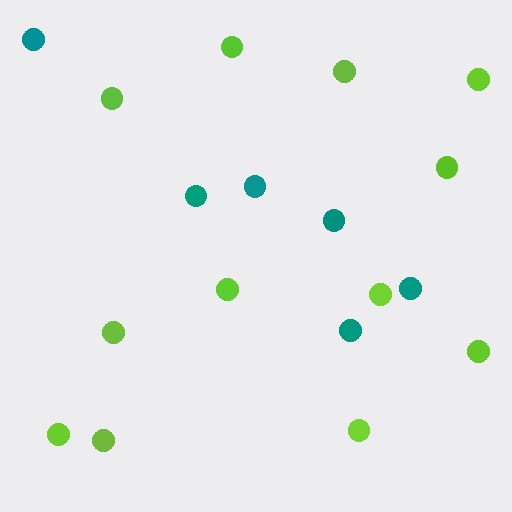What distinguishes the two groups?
There are 2 groups: one group of teal circles (6) and one group of lime circles (12).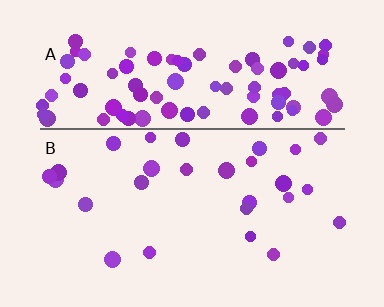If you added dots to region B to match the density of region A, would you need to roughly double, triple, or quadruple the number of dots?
Approximately quadruple.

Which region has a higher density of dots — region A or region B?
A (the top).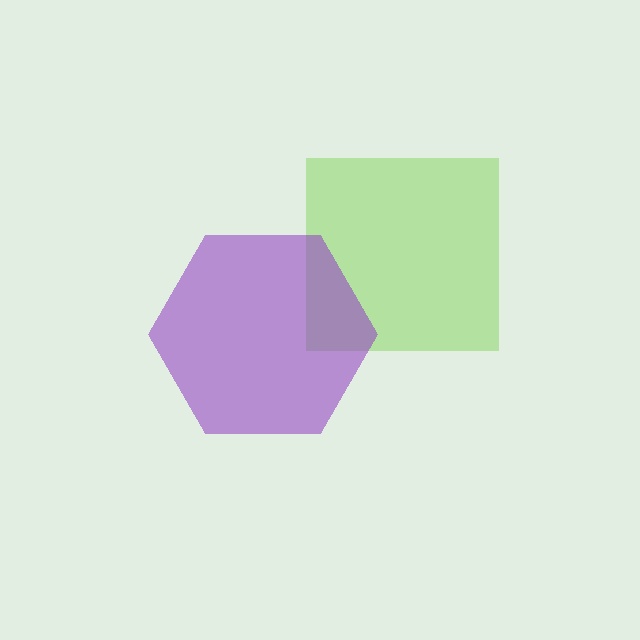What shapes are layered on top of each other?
The layered shapes are: a lime square, a purple hexagon.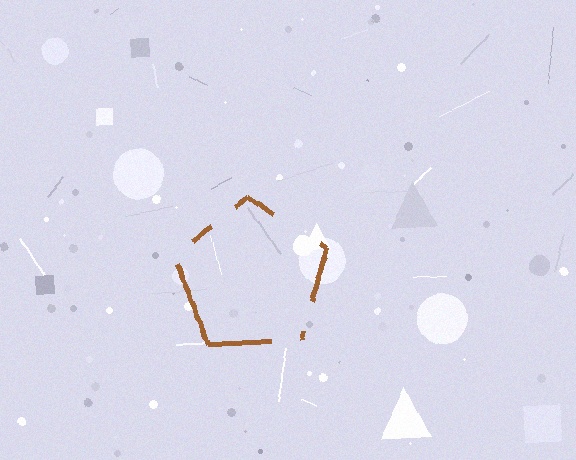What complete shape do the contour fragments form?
The contour fragments form a pentagon.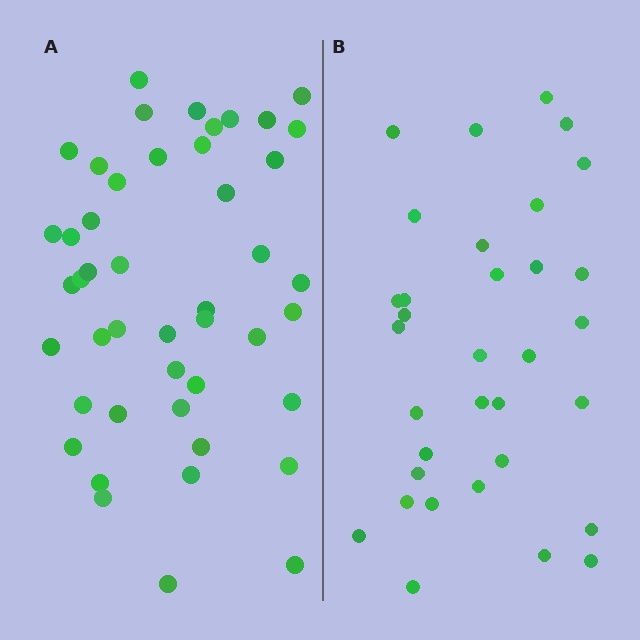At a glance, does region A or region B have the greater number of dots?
Region A (the left region) has more dots.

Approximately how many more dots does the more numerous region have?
Region A has approximately 15 more dots than region B.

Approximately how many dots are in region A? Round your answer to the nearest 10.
About 50 dots. (The exact count is 46, which rounds to 50.)